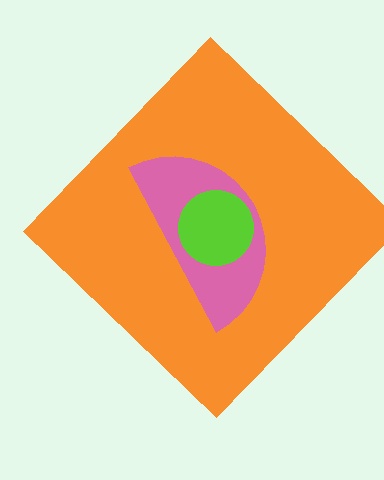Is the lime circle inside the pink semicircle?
Yes.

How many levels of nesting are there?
3.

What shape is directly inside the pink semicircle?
The lime circle.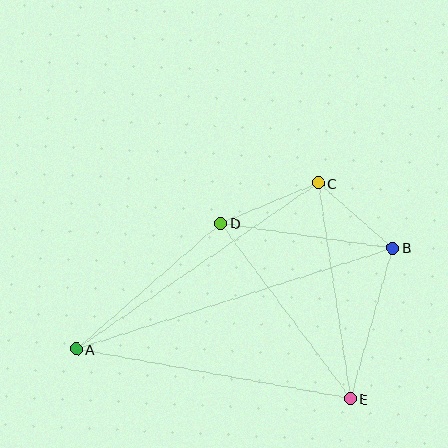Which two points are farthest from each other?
Points A and B are farthest from each other.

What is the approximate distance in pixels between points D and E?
The distance between D and E is approximately 218 pixels.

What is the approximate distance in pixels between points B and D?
The distance between B and D is approximately 174 pixels.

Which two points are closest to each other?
Points B and C are closest to each other.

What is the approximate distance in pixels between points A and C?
The distance between A and C is approximately 293 pixels.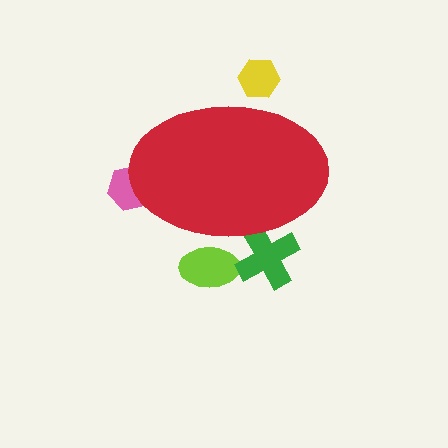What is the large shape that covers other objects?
A red ellipse.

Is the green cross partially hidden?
Yes, the green cross is partially hidden behind the red ellipse.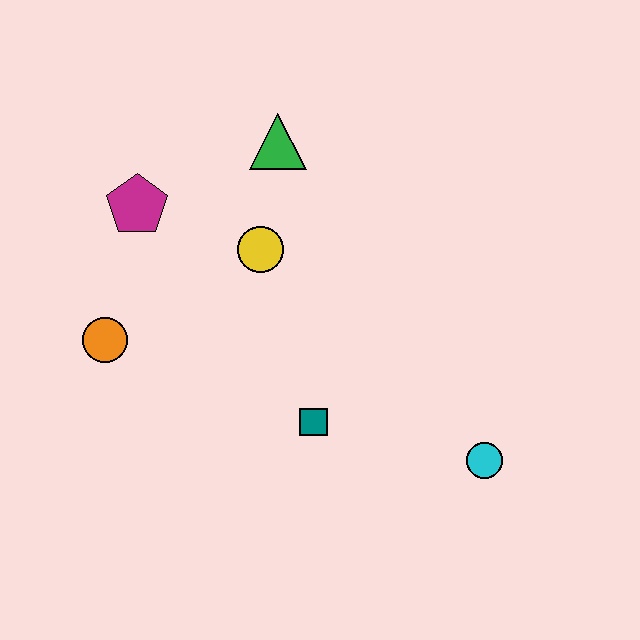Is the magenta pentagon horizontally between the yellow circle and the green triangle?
No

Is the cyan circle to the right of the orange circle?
Yes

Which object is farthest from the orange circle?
The cyan circle is farthest from the orange circle.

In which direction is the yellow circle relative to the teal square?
The yellow circle is above the teal square.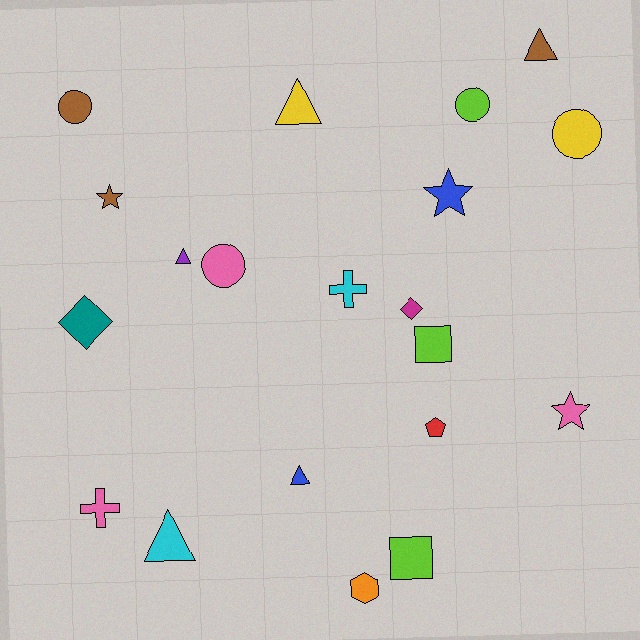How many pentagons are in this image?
There is 1 pentagon.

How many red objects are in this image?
There is 1 red object.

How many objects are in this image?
There are 20 objects.